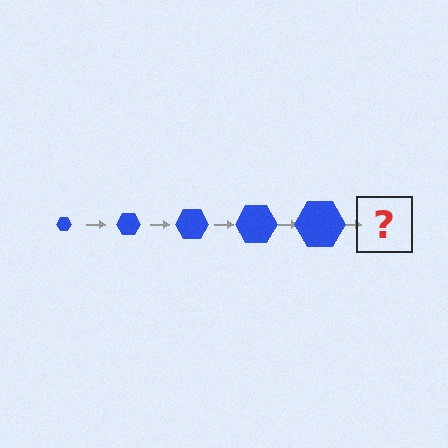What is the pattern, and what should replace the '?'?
The pattern is that the hexagon gets progressively larger each step. The '?' should be a blue hexagon, larger than the previous one.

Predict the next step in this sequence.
The next step is a blue hexagon, larger than the previous one.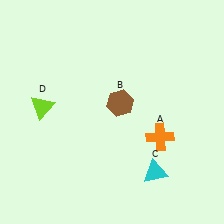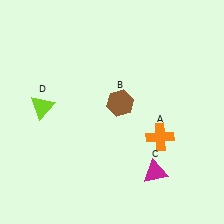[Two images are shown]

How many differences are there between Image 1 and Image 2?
There is 1 difference between the two images.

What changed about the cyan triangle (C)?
In Image 1, C is cyan. In Image 2, it changed to magenta.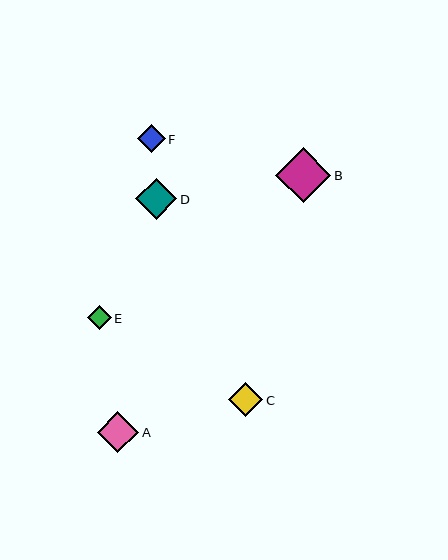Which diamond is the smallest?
Diamond E is the smallest with a size of approximately 24 pixels.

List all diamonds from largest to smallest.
From largest to smallest: B, A, D, C, F, E.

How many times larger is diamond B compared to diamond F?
Diamond B is approximately 2.0 times the size of diamond F.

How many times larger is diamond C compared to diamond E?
Diamond C is approximately 1.4 times the size of diamond E.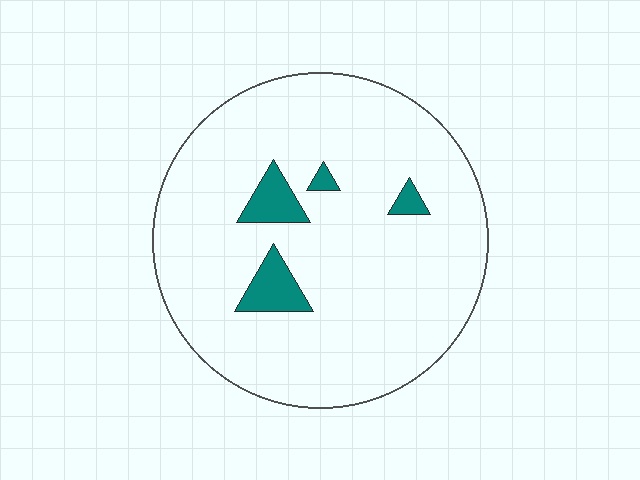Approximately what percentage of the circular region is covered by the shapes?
Approximately 5%.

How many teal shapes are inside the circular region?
4.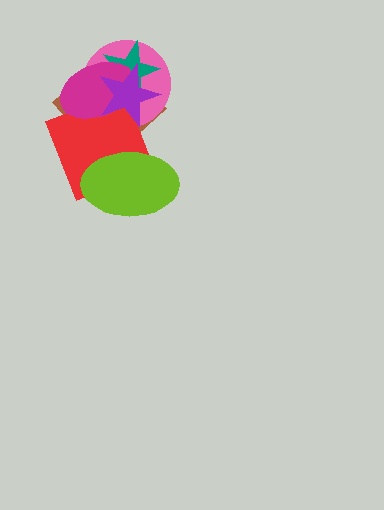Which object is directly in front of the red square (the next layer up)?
The lime ellipse is directly in front of the red square.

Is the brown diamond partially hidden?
Yes, it is partially covered by another shape.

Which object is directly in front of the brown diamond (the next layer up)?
The pink circle is directly in front of the brown diamond.